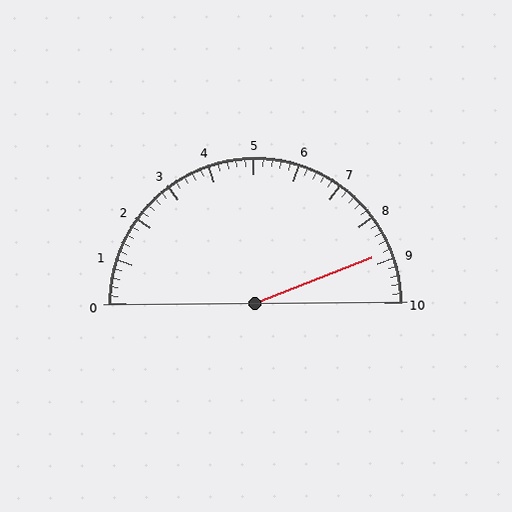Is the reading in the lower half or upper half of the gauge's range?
The reading is in the upper half of the range (0 to 10).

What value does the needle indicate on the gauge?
The needle indicates approximately 8.8.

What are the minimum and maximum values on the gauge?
The gauge ranges from 0 to 10.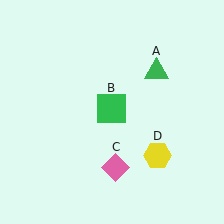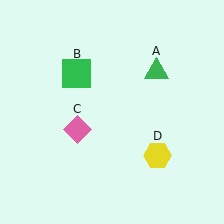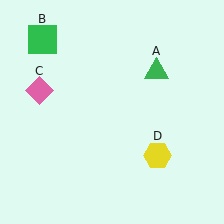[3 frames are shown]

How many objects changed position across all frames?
2 objects changed position: green square (object B), pink diamond (object C).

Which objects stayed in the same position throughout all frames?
Green triangle (object A) and yellow hexagon (object D) remained stationary.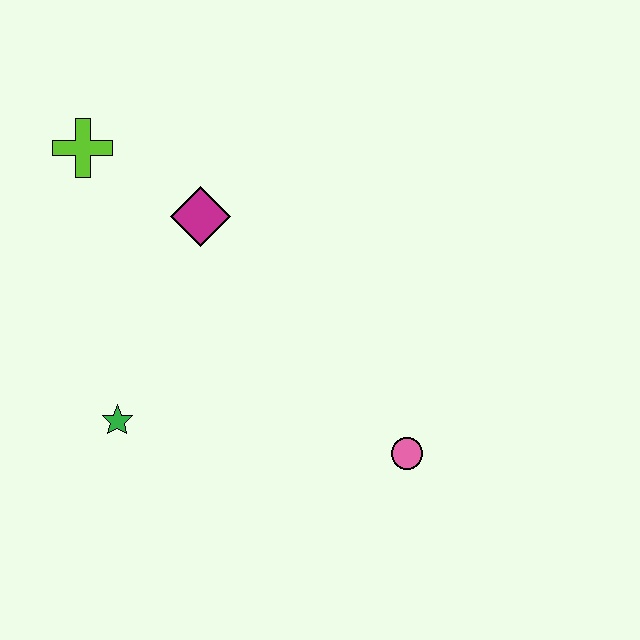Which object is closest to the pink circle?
The green star is closest to the pink circle.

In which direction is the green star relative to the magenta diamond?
The green star is below the magenta diamond.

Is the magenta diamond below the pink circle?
No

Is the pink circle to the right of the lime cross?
Yes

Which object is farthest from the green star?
The pink circle is farthest from the green star.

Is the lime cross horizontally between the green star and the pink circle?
No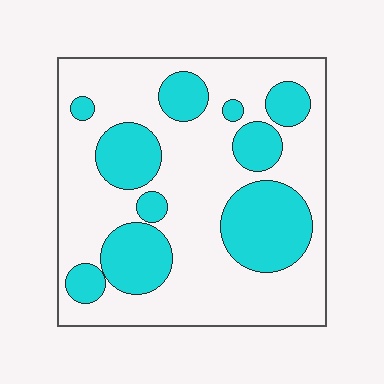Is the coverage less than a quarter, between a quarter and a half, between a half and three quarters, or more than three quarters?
Between a quarter and a half.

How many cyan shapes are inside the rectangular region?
10.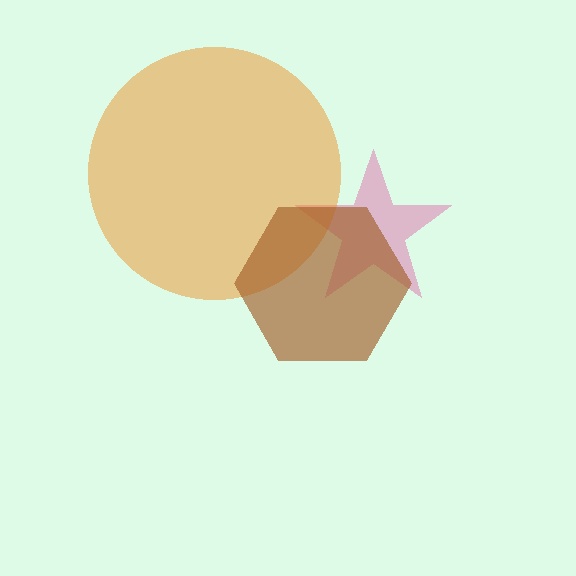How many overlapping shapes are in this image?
There are 3 overlapping shapes in the image.